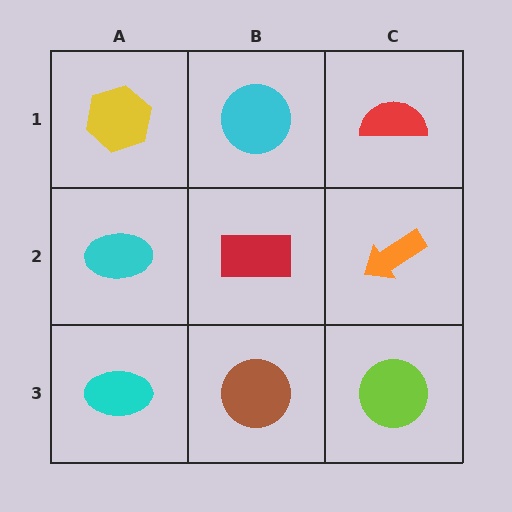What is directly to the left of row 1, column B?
A yellow hexagon.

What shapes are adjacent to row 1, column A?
A cyan ellipse (row 2, column A), a cyan circle (row 1, column B).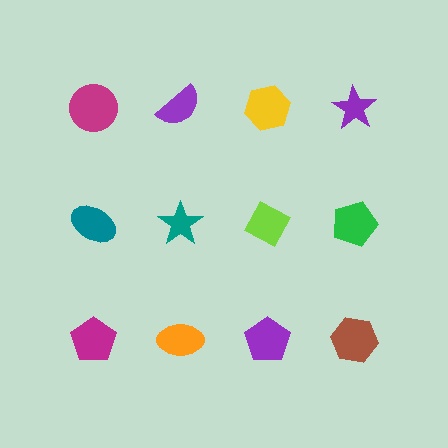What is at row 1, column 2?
A purple semicircle.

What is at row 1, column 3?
A yellow hexagon.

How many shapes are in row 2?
4 shapes.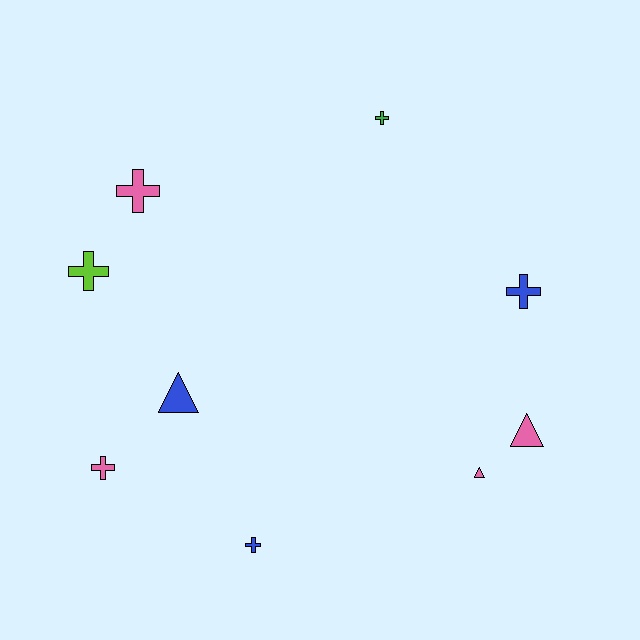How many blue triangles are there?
There is 1 blue triangle.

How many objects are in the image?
There are 9 objects.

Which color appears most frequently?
Pink, with 4 objects.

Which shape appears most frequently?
Cross, with 6 objects.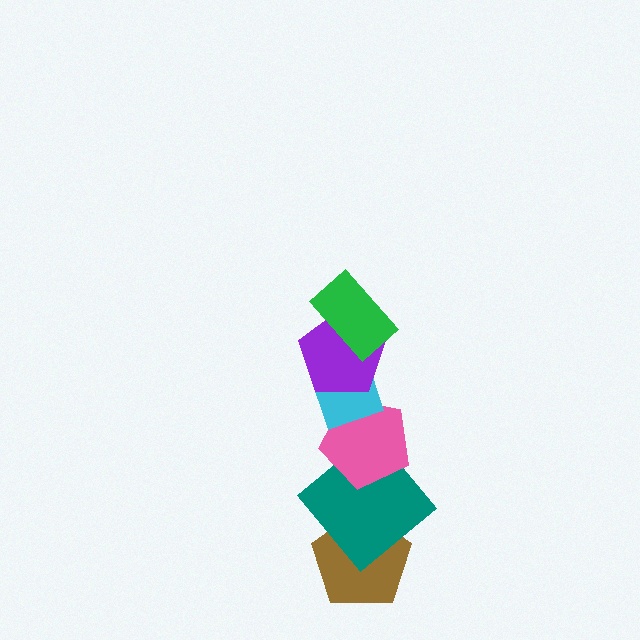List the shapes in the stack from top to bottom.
From top to bottom: the green rectangle, the purple pentagon, the cyan diamond, the pink pentagon, the teal diamond, the brown pentagon.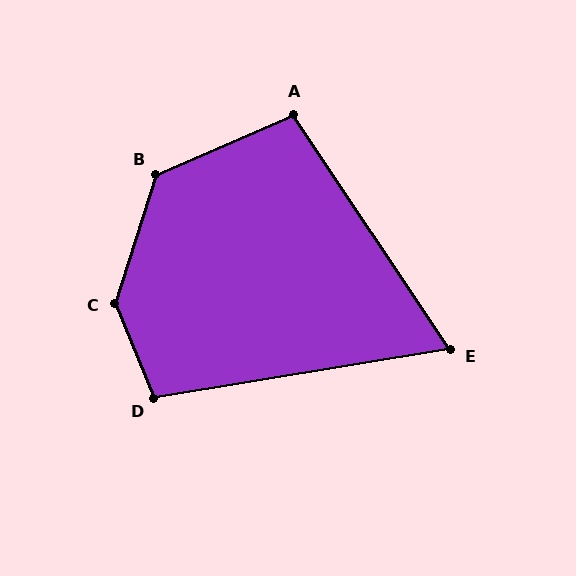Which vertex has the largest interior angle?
C, at approximately 140 degrees.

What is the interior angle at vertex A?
Approximately 100 degrees (obtuse).